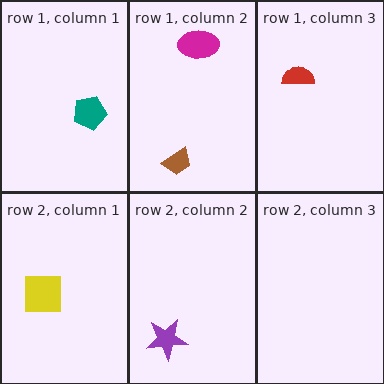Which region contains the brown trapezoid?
The row 1, column 2 region.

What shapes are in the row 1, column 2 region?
The brown trapezoid, the magenta ellipse.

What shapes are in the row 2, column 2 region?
The purple star.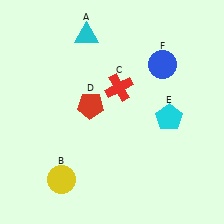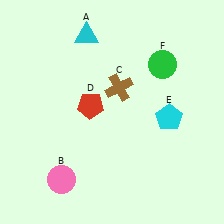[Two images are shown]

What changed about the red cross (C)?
In Image 1, C is red. In Image 2, it changed to brown.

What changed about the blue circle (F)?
In Image 1, F is blue. In Image 2, it changed to green.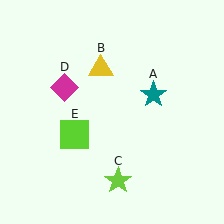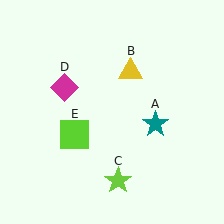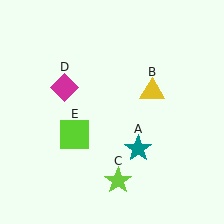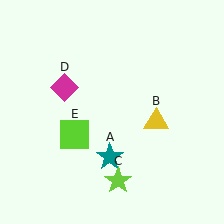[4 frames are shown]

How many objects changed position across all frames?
2 objects changed position: teal star (object A), yellow triangle (object B).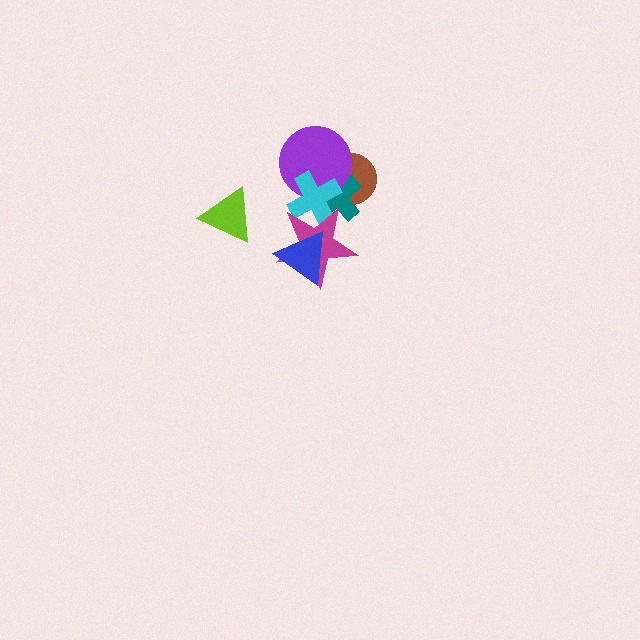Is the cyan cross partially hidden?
Yes, it is partially covered by another shape.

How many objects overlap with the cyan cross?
4 objects overlap with the cyan cross.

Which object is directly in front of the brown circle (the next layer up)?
The teal cross is directly in front of the brown circle.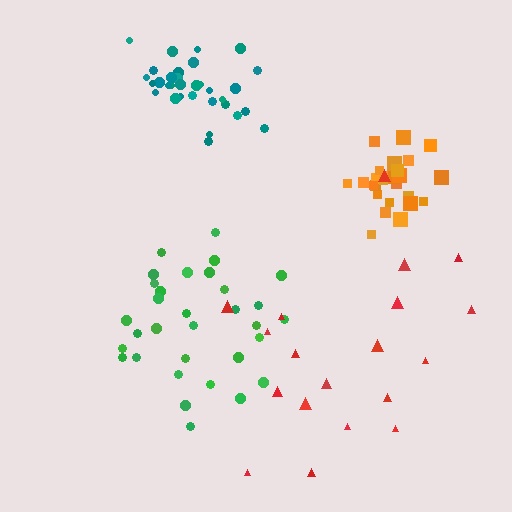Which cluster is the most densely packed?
Teal.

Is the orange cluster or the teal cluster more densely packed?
Teal.